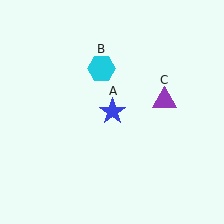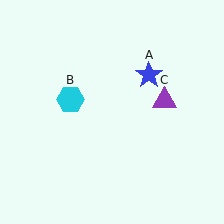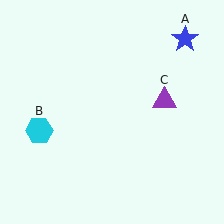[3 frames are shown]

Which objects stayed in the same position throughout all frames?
Purple triangle (object C) remained stationary.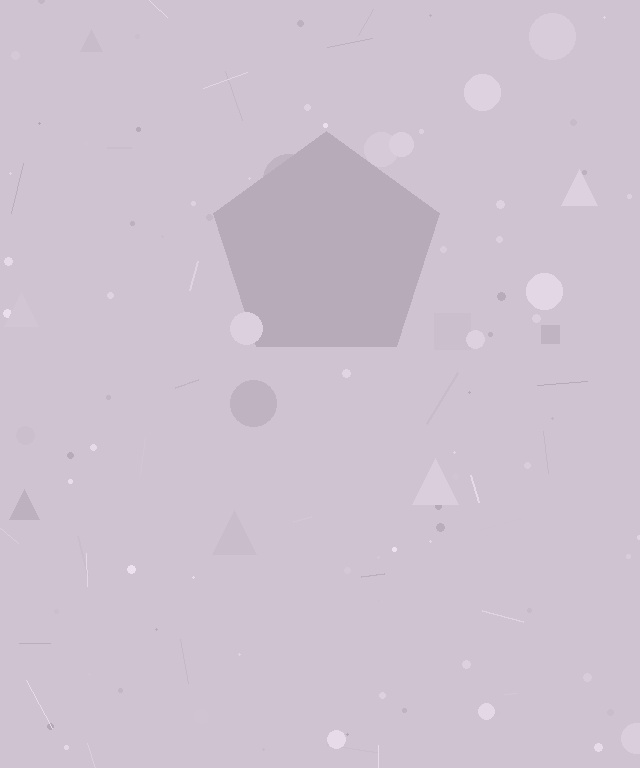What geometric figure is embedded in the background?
A pentagon is embedded in the background.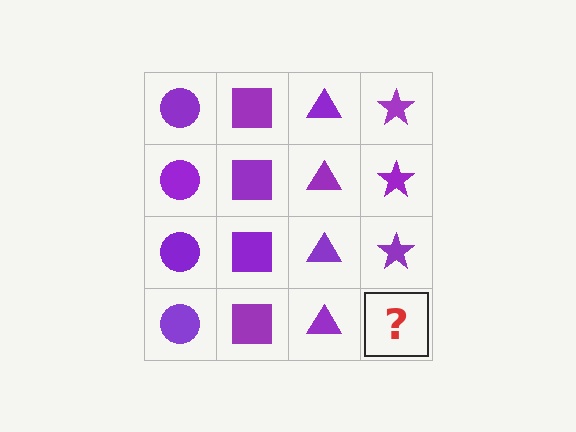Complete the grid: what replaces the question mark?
The question mark should be replaced with a purple star.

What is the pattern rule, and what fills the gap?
The rule is that each column has a consistent shape. The gap should be filled with a purple star.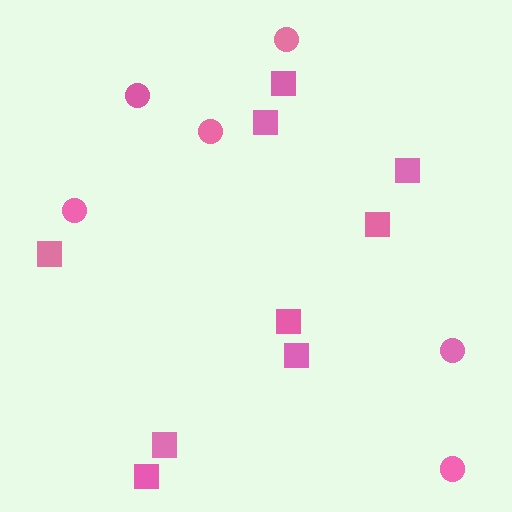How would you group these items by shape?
There are 2 groups: one group of squares (9) and one group of circles (6).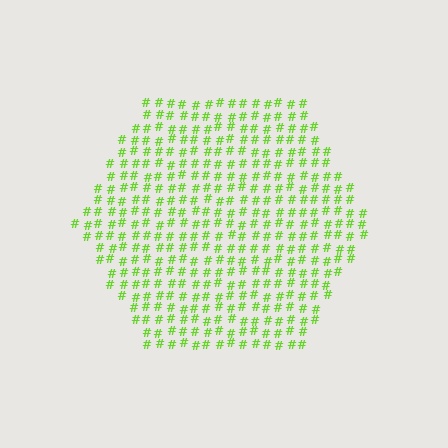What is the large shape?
The large shape is a hexagon.